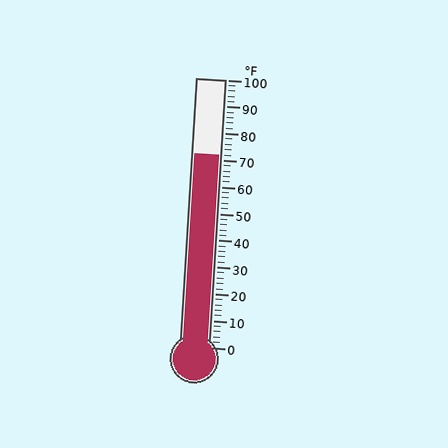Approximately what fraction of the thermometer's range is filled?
The thermometer is filled to approximately 70% of its range.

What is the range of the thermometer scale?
The thermometer scale ranges from 0°F to 100°F.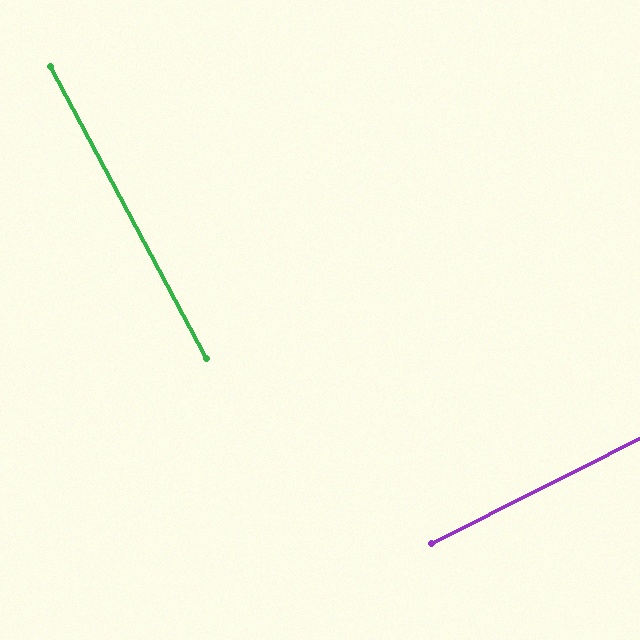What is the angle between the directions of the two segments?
Approximately 89 degrees.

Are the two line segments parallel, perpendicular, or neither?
Perpendicular — they meet at approximately 89°.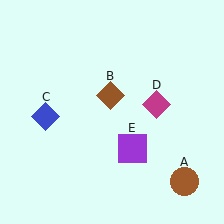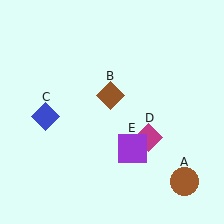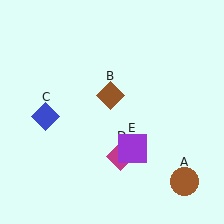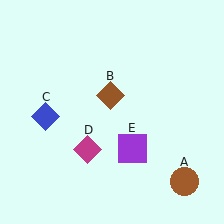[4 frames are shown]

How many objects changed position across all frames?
1 object changed position: magenta diamond (object D).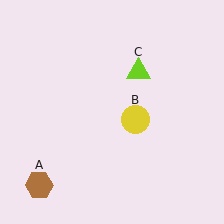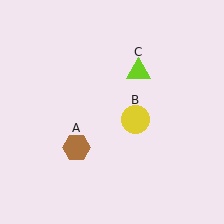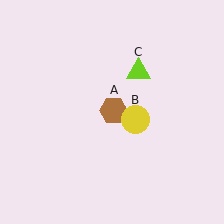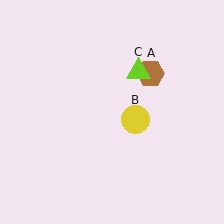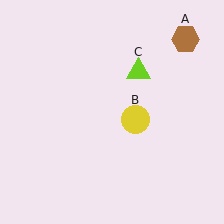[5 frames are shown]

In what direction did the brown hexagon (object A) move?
The brown hexagon (object A) moved up and to the right.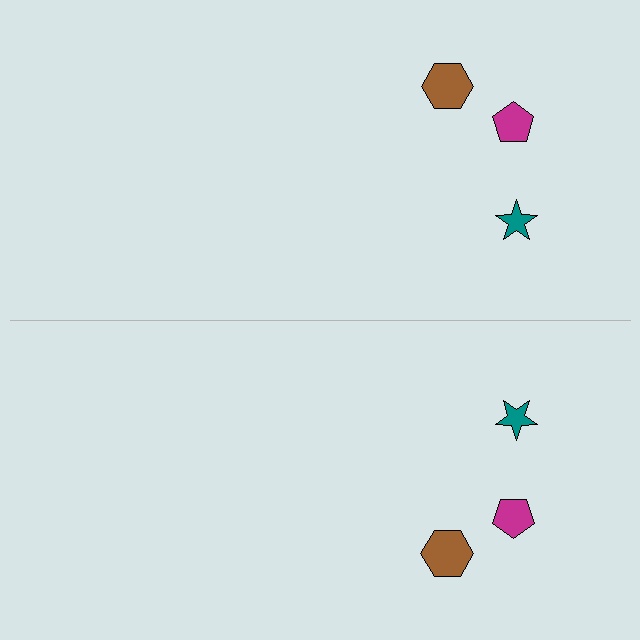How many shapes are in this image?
There are 6 shapes in this image.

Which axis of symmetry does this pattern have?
The pattern has a horizontal axis of symmetry running through the center of the image.